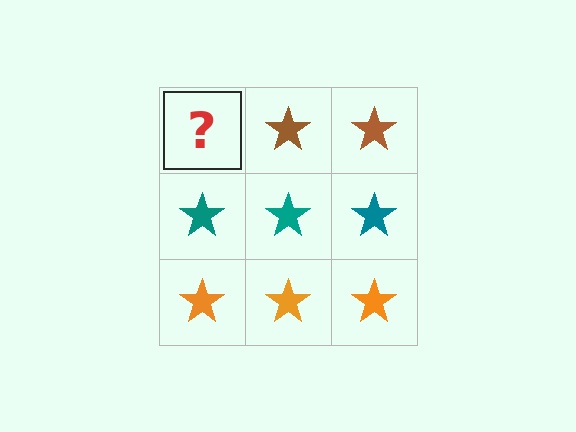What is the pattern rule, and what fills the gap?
The rule is that each row has a consistent color. The gap should be filled with a brown star.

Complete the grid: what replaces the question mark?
The question mark should be replaced with a brown star.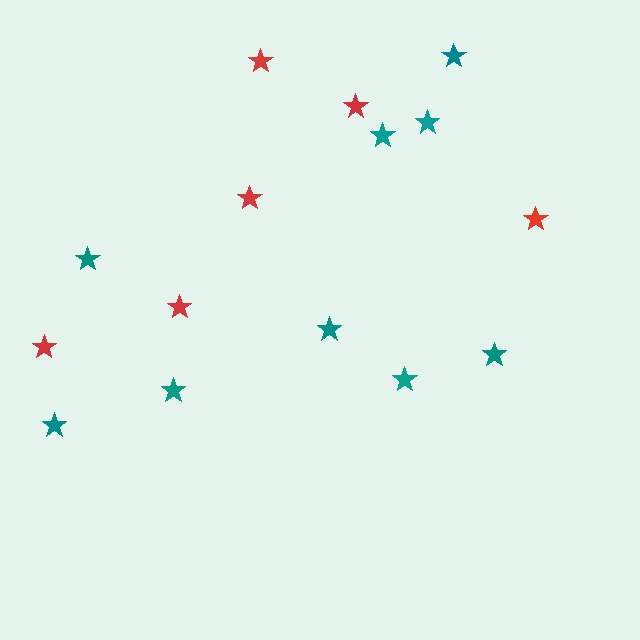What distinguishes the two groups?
There are 2 groups: one group of teal stars (9) and one group of red stars (6).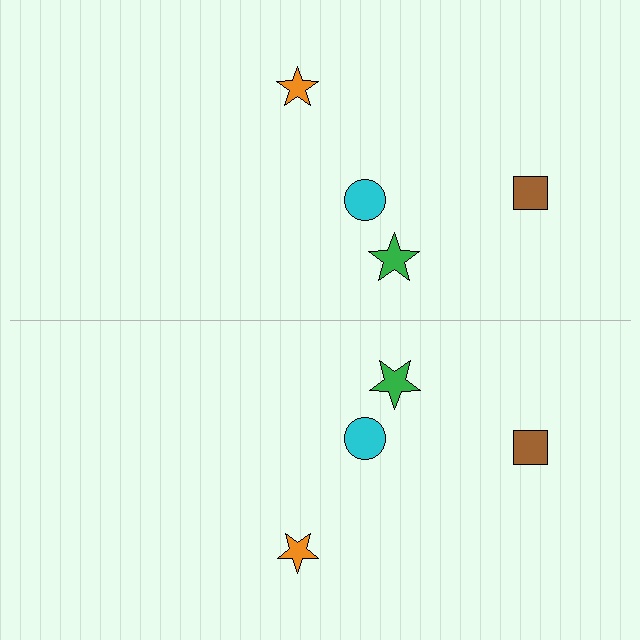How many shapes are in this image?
There are 8 shapes in this image.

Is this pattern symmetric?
Yes, this pattern has bilateral (reflection) symmetry.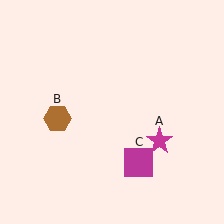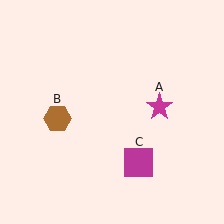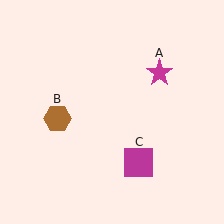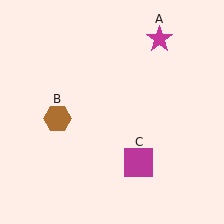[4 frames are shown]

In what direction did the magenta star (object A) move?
The magenta star (object A) moved up.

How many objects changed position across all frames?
1 object changed position: magenta star (object A).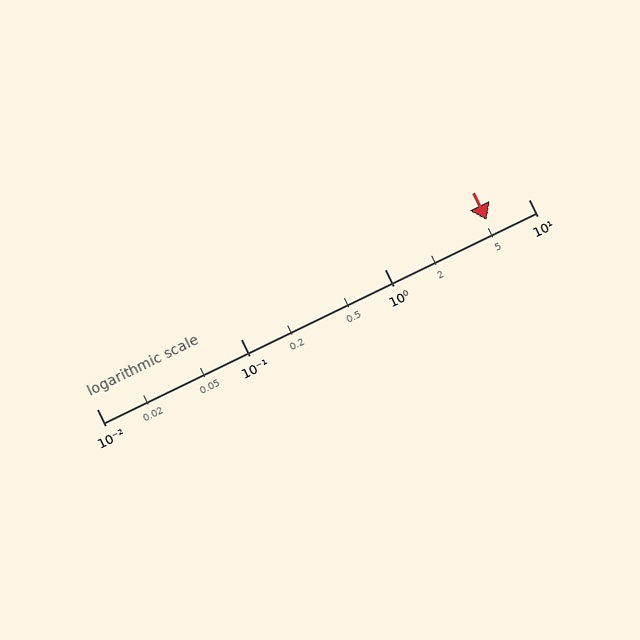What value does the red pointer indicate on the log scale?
The pointer indicates approximately 5.1.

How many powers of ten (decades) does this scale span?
The scale spans 3 decades, from 0.01 to 10.